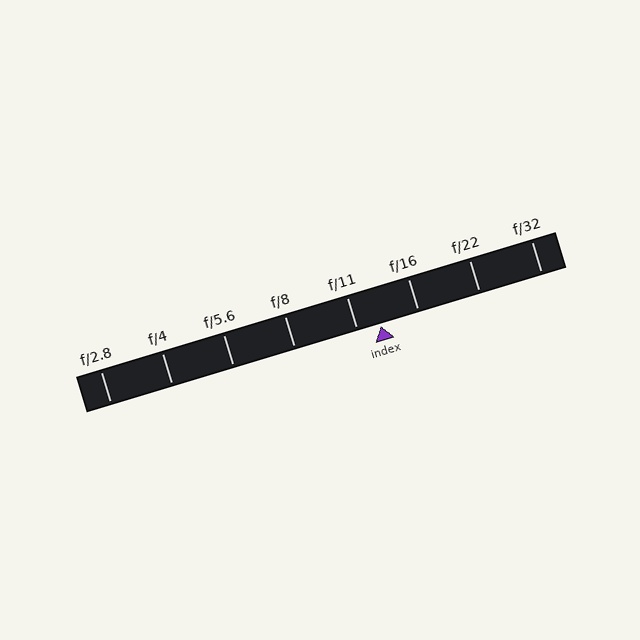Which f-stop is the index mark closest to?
The index mark is closest to f/11.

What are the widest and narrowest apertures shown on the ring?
The widest aperture shown is f/2.8 and the narrowest is f/32.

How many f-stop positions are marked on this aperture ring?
There are 8 f-stop positions marked.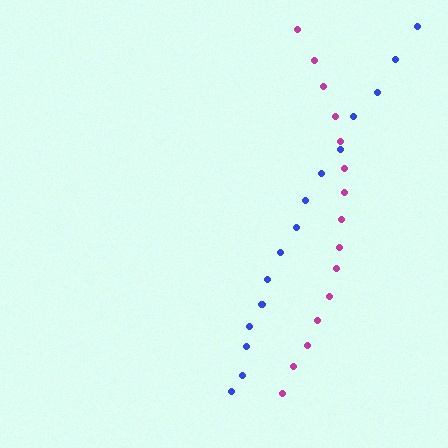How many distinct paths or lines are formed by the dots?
There are 2 distinct paths.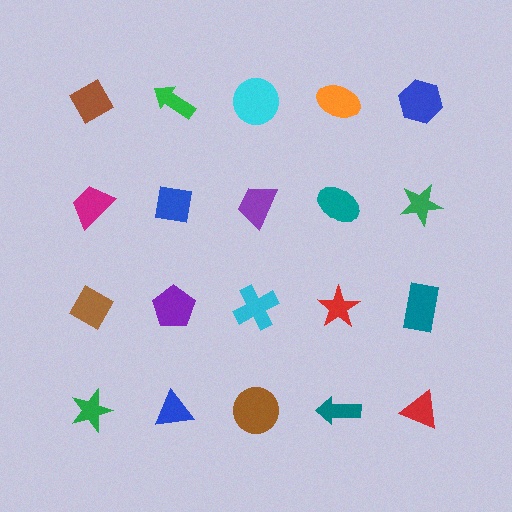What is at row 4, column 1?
A green star.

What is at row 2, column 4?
A teal ellipse.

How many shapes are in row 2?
5 shapes.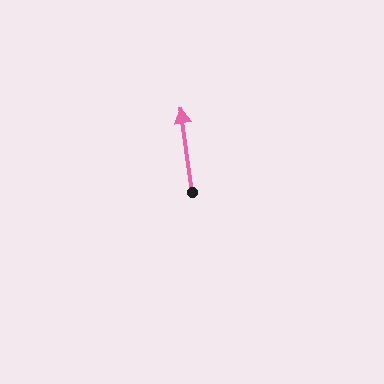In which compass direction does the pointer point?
North.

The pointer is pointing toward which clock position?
Roughly 12 o'clock.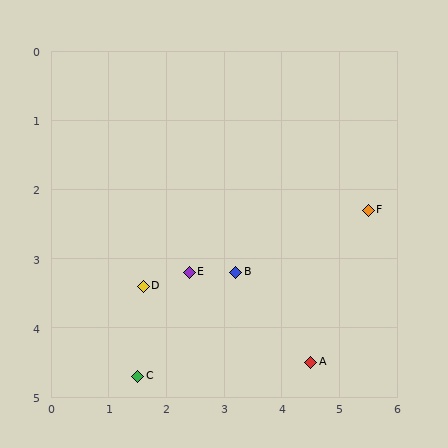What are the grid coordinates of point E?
Point E is at approximately (2.4, 3.2).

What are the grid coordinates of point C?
Point C is at approximately (1.5, 4.7).